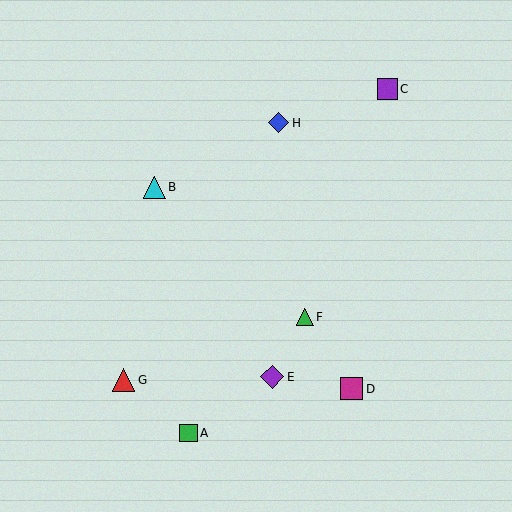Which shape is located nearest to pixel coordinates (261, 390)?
The purple diamond (labeled E) at (272, 377) is nearest to that location.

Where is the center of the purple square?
The center of the purple square is at (387, 89).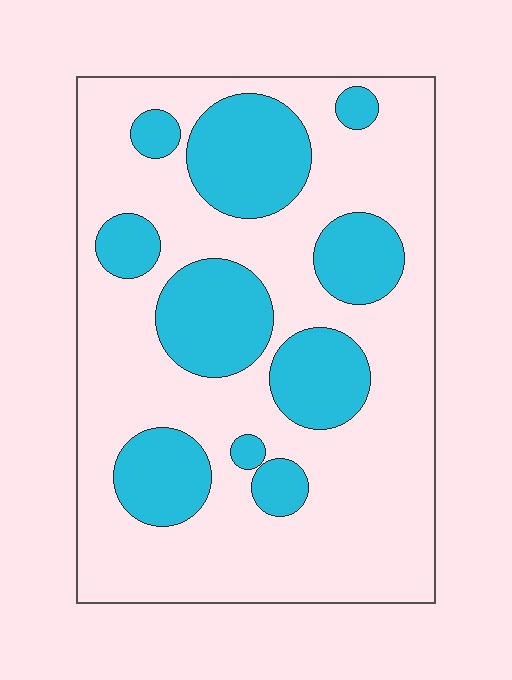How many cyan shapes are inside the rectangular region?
10.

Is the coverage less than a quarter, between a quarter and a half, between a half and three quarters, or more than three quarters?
Between a quarter and a half.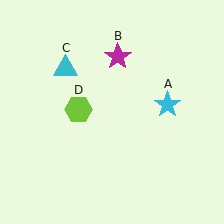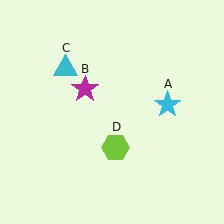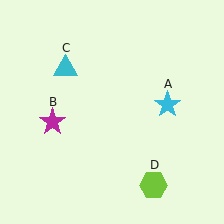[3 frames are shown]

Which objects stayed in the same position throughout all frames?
Cyan star (object A) and cyan triangle (object C) remained stationary.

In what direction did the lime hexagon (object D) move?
The lime hexagon (object D) moved down and to the right.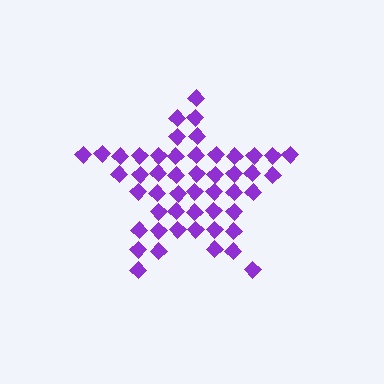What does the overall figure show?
The overall figure shows a star.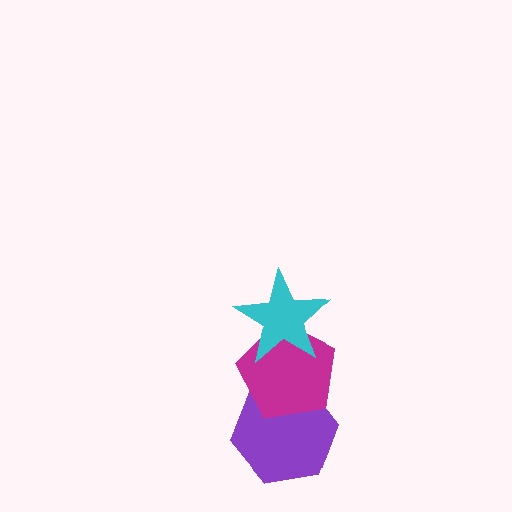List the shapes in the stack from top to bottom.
From top to bottom: the cyan star, the magenta pentagon, the purple hexagon.